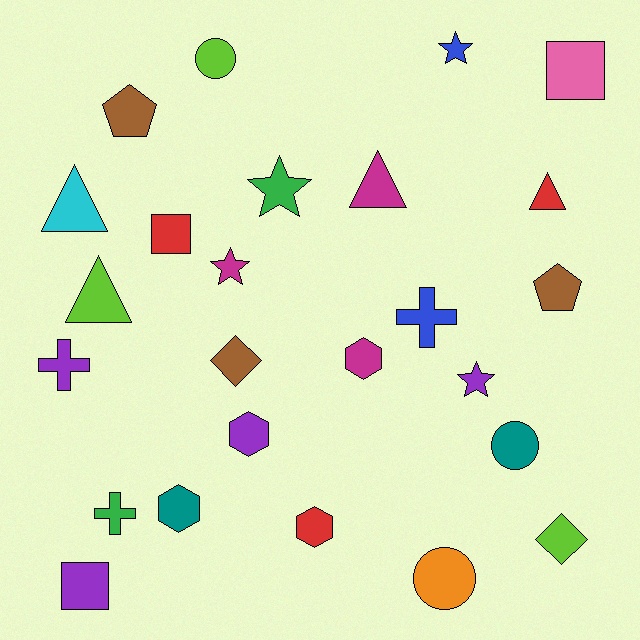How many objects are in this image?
There are 25 objects.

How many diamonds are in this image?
There are 2 diamonds.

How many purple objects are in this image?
There are 4 purple objects.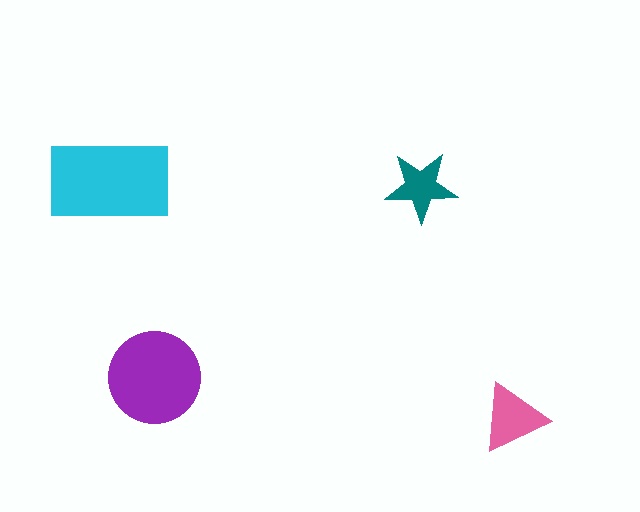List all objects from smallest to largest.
The teal star, the pink triangle, the purple circle, the cyan rectangle.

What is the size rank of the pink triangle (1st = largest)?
3rd.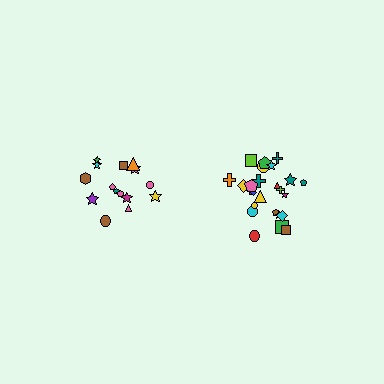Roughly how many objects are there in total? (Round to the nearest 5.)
Roughly 40 objects in total.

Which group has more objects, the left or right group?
The right group.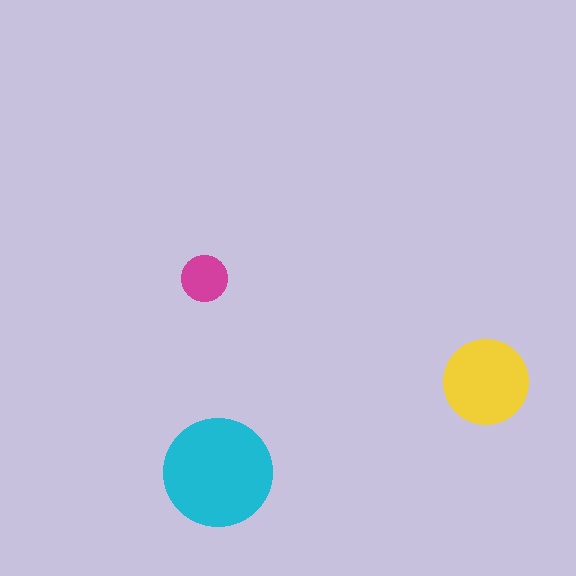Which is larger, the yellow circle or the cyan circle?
The cyan one.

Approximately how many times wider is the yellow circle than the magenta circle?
About 2 times wider.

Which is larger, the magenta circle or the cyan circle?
The cyan one.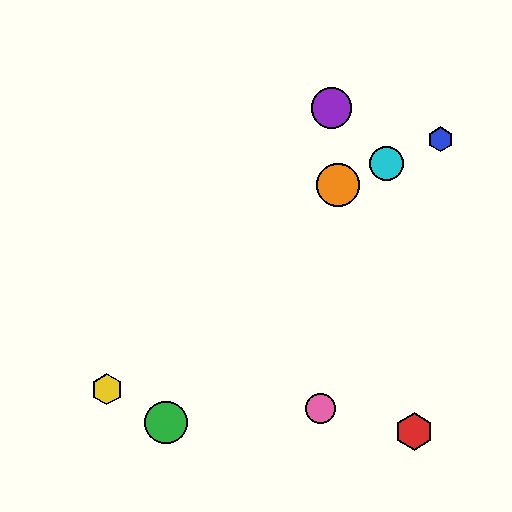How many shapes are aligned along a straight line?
3 shapes (the blue hexagon, the orange circle, the cyan circle) are aligned along a straight line.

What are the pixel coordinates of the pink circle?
The pink circle is at (320, 408).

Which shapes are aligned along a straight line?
The blue hexagon, the orange circle, the cyan circle are aligned along a straight line.